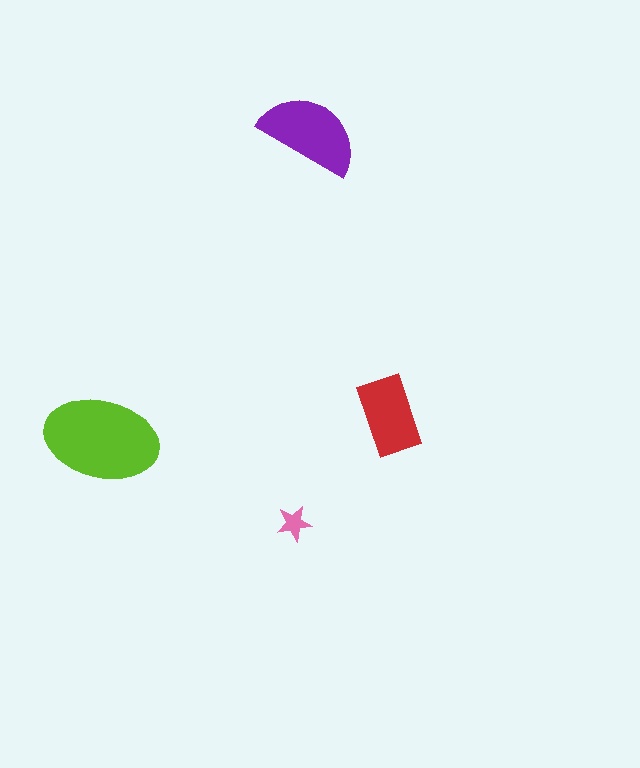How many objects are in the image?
There are 4 objects in the image.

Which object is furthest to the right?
The red rectangle is rightmost.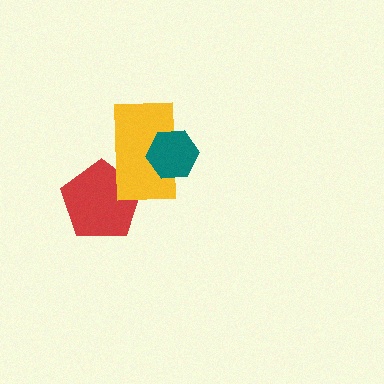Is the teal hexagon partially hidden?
No, no other shape covers it.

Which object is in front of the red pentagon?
The yellow rectangle is in front of the red pentagon.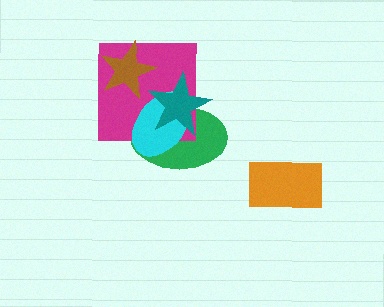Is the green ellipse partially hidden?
Yes, it is partially covered by another shape.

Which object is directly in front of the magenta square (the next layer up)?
The cyan ellipse is directly in front of the magenta square.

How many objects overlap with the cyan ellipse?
3 objects overlap with the cyan ellipse.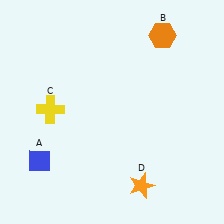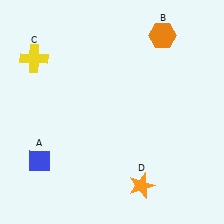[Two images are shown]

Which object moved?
The yellow cross (C) moved up.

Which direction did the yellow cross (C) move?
The yellow cross (C) moved up.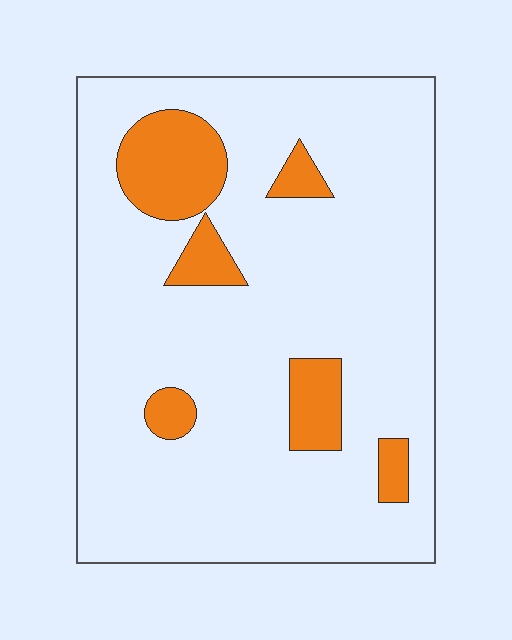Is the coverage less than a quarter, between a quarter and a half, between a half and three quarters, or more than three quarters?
Less than a quarter.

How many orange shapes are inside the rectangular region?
6.